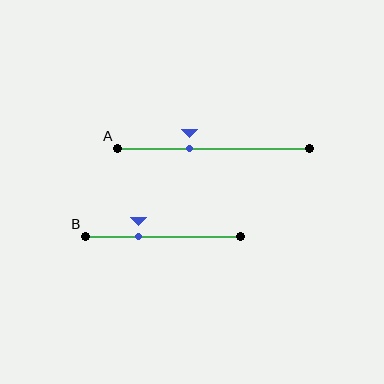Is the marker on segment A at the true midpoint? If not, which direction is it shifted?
No, the marker on segment A is shifted to the left by about 13% of the segment length.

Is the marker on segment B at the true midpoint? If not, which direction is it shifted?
No, the marker on segment B is shifted to the left by about 16% of the segment length.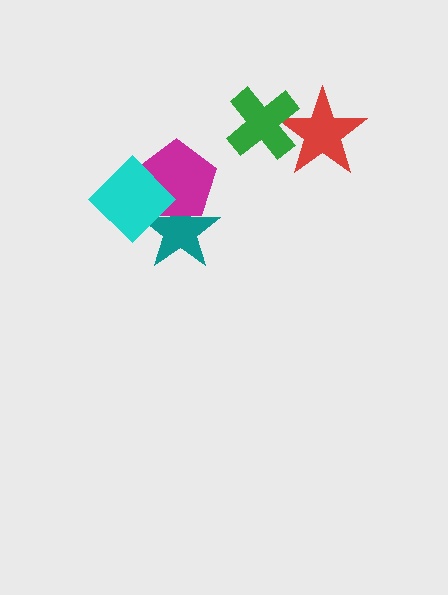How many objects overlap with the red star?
1 object overlaps with the red star.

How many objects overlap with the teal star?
2 objects overlap with the teal star.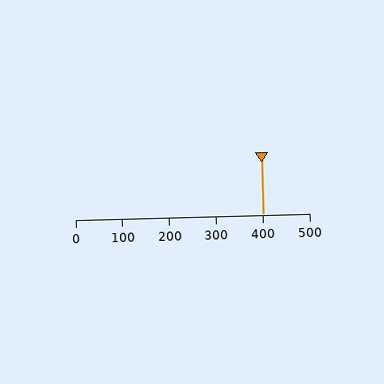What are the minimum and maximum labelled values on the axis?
The axis runs from 0 to 500.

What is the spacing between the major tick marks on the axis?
The major ticks are spaced 100 apart.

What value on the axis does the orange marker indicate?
The marker indicates approximately 400.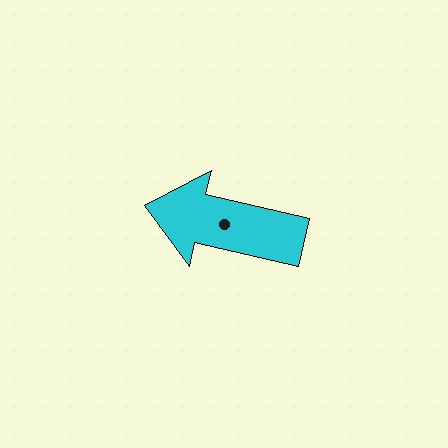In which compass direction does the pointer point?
West.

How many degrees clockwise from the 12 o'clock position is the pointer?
Approximately 283 degrees.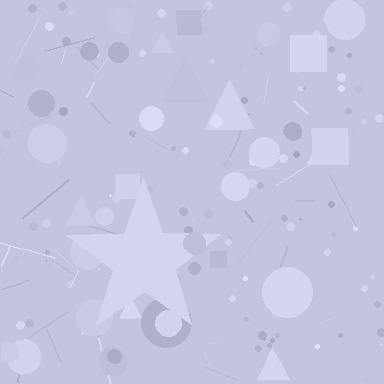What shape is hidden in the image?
A star is hidden in the image.